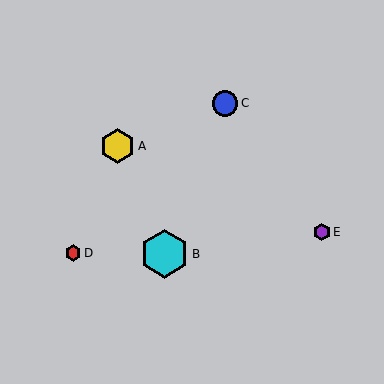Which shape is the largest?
The cyan hexagon (labeled B) is the largest.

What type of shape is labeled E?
Shape E is a purple hexagon.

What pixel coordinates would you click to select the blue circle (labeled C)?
Click at (225, 103) to select the blue circle C.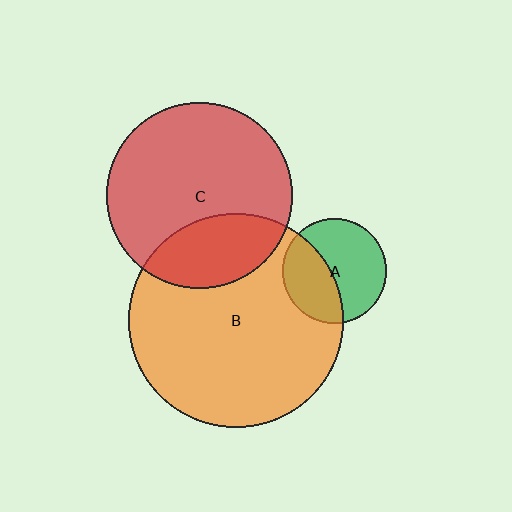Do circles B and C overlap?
Yes.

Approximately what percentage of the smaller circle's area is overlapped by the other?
Approximately 25%.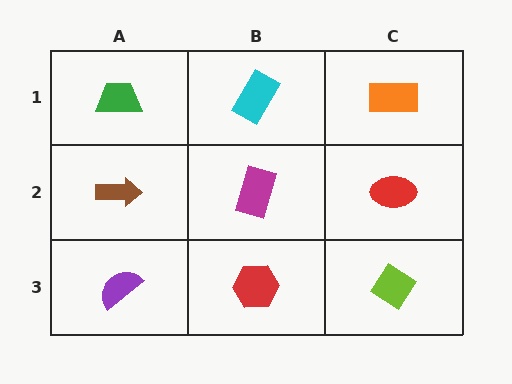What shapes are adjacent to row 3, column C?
A red ellipse (row 2, column C), a red hexagon (row 3, column B).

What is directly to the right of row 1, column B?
An orange rectangle.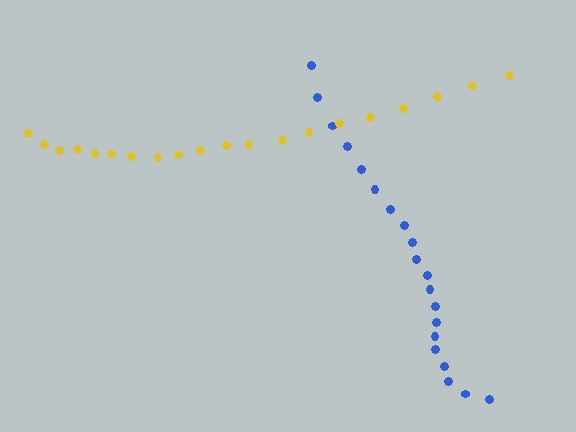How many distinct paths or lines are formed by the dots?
There are 2 distinct paths.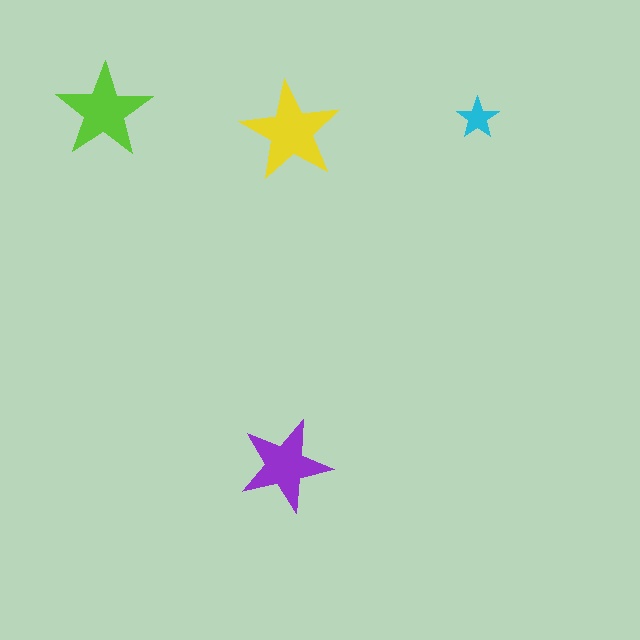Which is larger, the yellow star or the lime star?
The yellow one.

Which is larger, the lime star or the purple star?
The lime one.